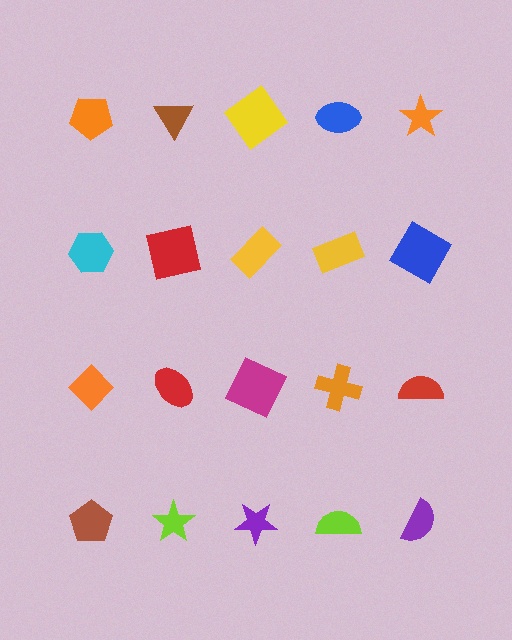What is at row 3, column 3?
A magenta square.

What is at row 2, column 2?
A red square.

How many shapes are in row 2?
5 shapes.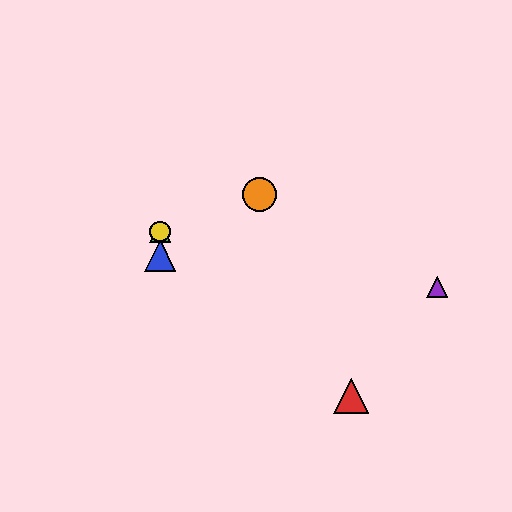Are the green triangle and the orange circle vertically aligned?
No, the green triangle is at x≈160 and the orange circle is at x≈260.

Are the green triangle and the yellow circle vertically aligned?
Yes, both are at x≈160.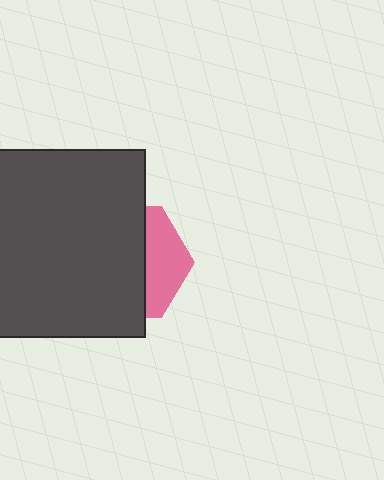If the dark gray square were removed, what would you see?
You would see the complete pink hexagon.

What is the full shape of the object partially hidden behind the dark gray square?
The partially hidden object is a pink hexagon.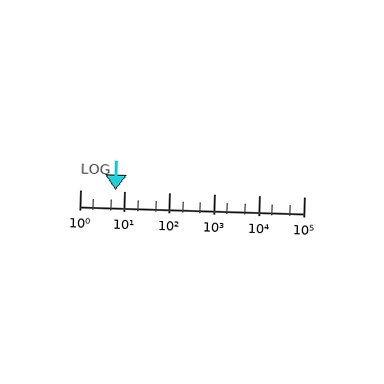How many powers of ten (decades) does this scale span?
The scale spans 5 decades, from 1 to 100000.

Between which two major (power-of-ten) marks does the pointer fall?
The pointer is between 1 and 10.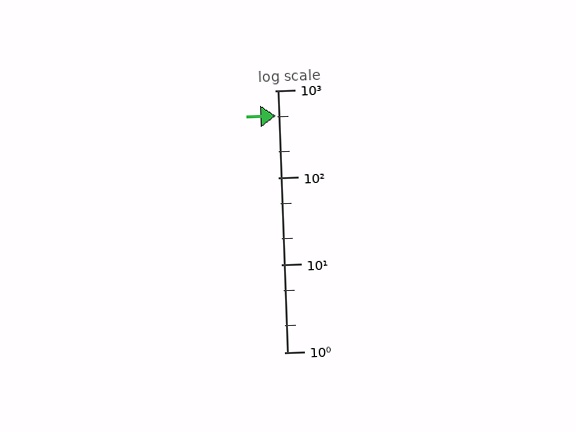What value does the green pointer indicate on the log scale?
The pointer indicates approximately 510.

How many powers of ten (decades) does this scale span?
The scale spans 3 decades, from 1 to 1000.